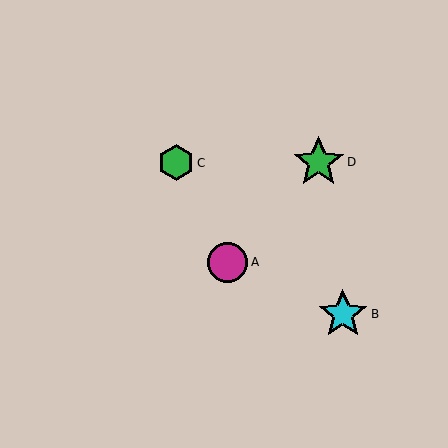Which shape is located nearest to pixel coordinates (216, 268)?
The magenta circle (labeled A) at (228, 262) is nearest to that location.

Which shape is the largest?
The green star (labeled D) is the largest.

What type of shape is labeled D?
Shape D is a green star.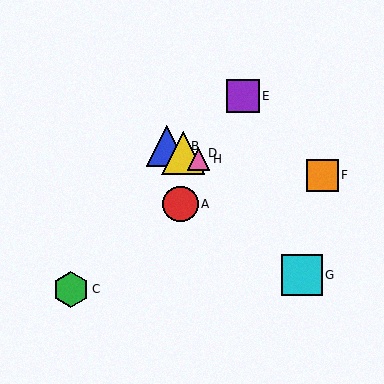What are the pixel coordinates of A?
Object A is at (181, 204).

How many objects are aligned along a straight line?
3 objects (B, D, H) are aligned along a straight line.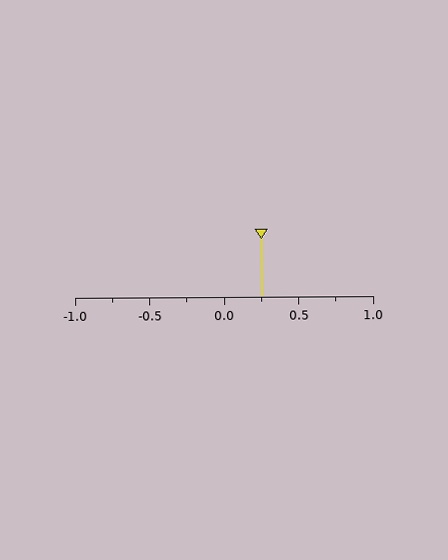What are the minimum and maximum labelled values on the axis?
The axis runs from -1.0 to 1.0.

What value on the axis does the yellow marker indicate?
The marker indicates approximately 0.25.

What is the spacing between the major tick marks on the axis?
The major ticks are spaced 0.5 apart.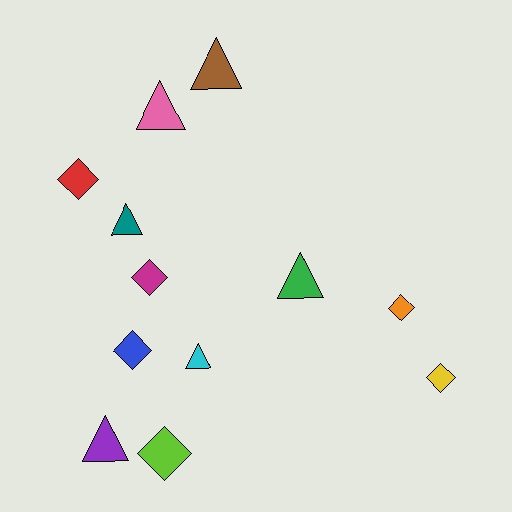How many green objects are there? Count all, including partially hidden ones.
There is 1 green object.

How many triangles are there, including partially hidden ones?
There are 6 triangles.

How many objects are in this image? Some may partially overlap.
There are 12 objects.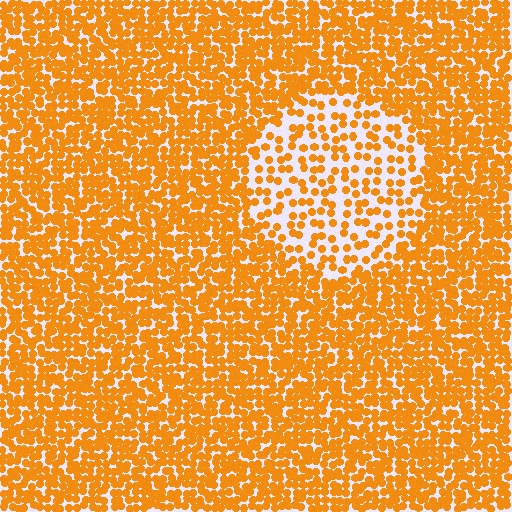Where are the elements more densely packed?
The elements are more densely packed outside the circle boundary.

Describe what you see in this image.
The image contains small orange elements arranged at two different densities. A circle-shaped region is visible where the elements are less densely packed than the surrounding area.